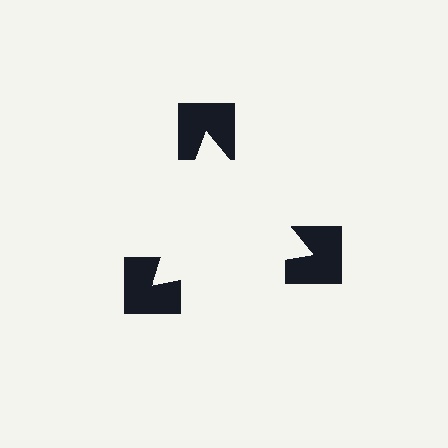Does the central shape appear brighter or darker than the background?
It typically appears slightly brighter than the background, even though no actual brightness change is drawn.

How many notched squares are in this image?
There are 3 — one at each vertex of the illusory triangle.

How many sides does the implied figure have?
3 sides.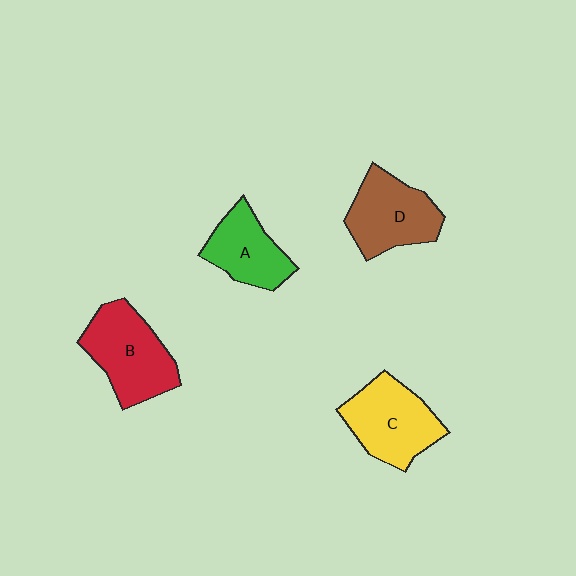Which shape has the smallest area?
Shape A (green).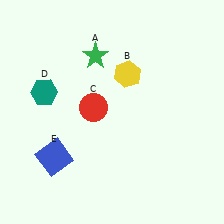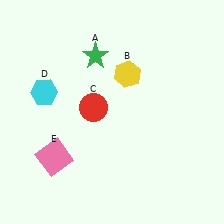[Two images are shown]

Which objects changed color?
D changed from teal to cyan. E changed from blue to pink.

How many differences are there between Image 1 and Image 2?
There are 2 differences between the two images.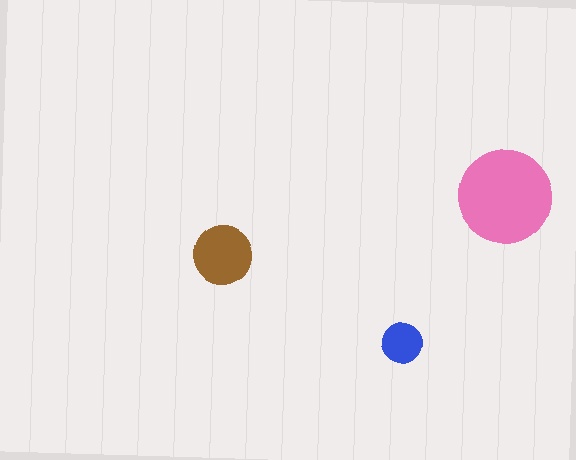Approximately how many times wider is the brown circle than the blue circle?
About 1.5 times wider.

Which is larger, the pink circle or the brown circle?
The pink one.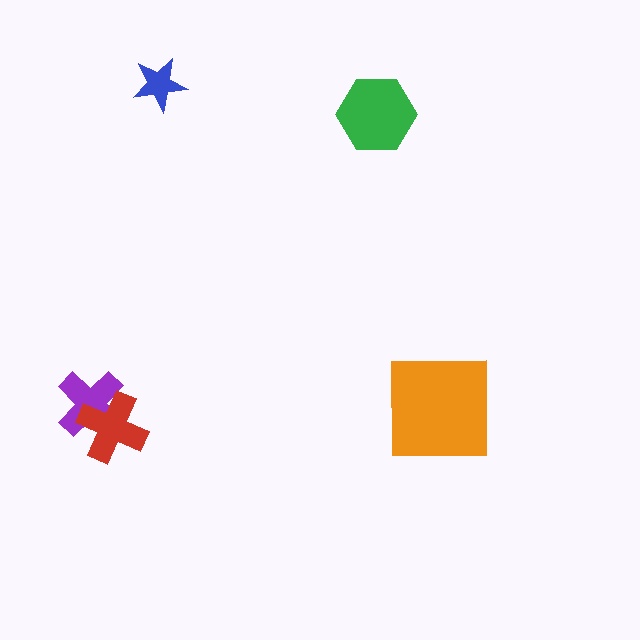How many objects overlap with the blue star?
0 objects overlap with the blue star.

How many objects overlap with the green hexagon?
0 objects overlap with the green hexagon.